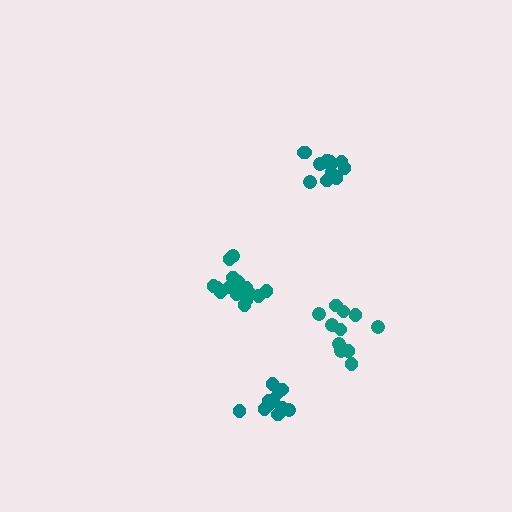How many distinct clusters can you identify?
There are 4 distinct clusters.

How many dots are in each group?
Group 1: 16 dots, Group 2: 12 dots, Group 3: 11 dots, Group 4: 11 dots (50 total).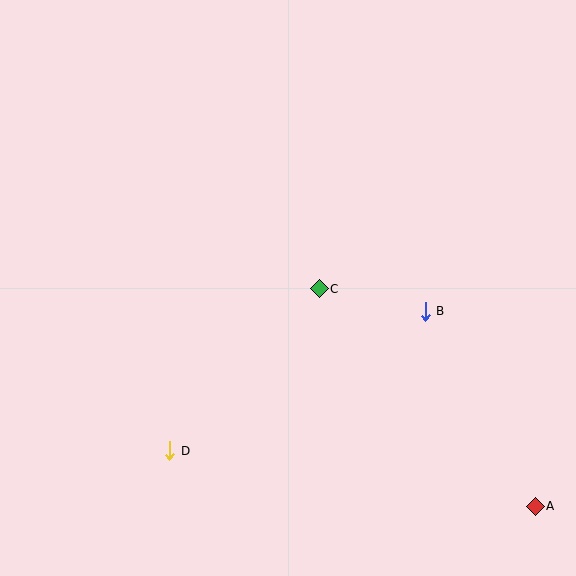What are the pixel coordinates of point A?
Point A is at (535, 506).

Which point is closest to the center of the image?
Point C at (319, 289) is closest to the center.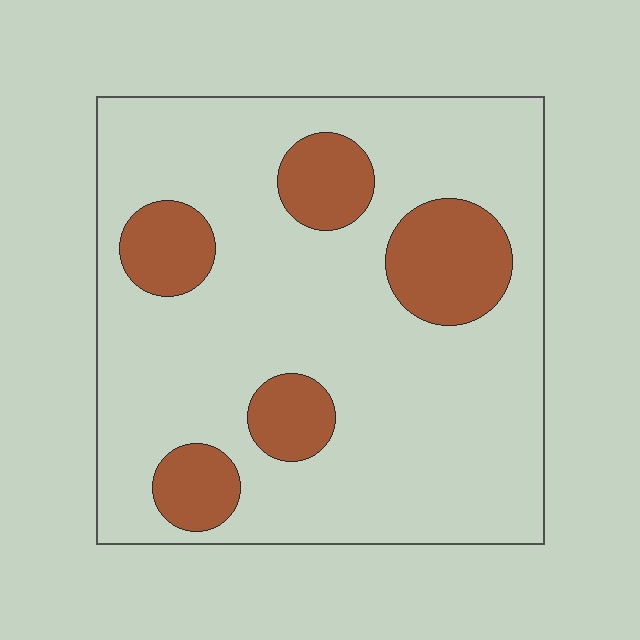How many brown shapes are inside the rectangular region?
5.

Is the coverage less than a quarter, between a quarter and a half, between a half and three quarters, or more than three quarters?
Less than a quarter.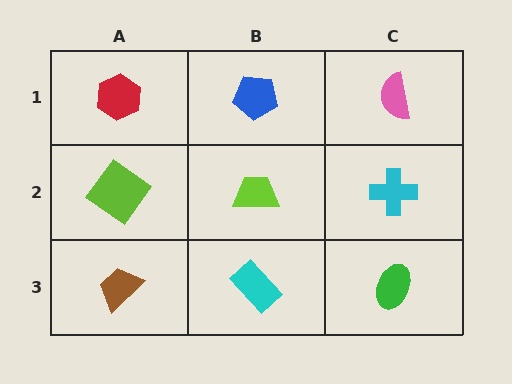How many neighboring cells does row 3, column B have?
3.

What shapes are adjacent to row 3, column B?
A lime trapezoid (row 2, column B), a brown trapezoid (row 3, column A), a green ellipse (row 3, column C).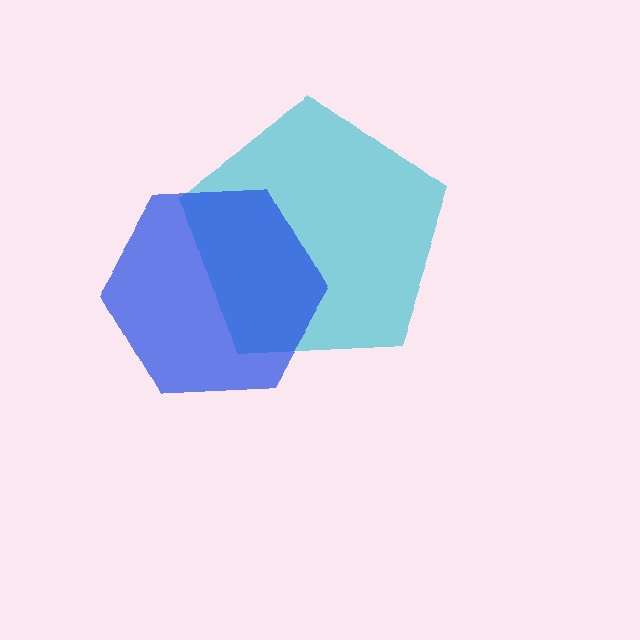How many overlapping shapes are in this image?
There are 2 overlapping shapes in the image.